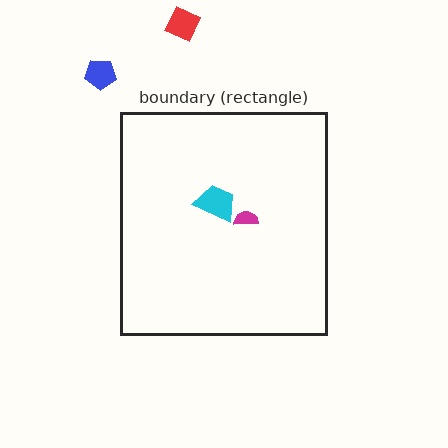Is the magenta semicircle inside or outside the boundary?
Inside.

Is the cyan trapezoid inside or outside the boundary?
Inside.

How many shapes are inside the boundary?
2 inside, 2 outside.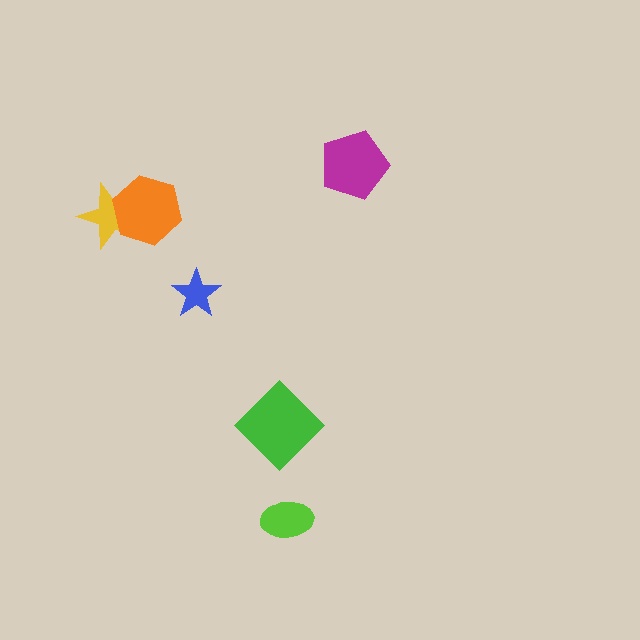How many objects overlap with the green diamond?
0 objects overlap with the green diamond.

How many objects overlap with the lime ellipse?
0 objects overlap with the lime ellipse.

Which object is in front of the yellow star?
The orange hexagon is in front of the yellow star.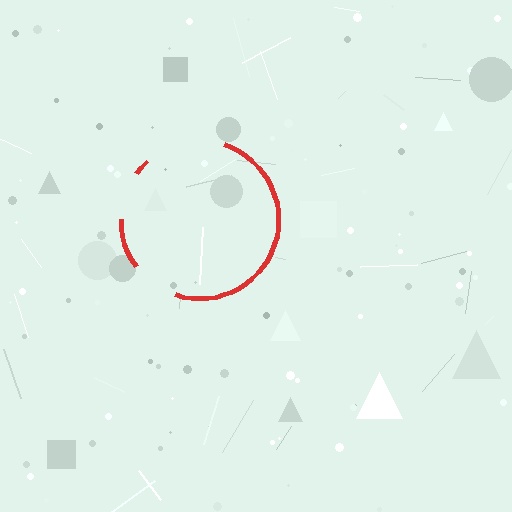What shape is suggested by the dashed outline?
The dashed outline suggests a circle.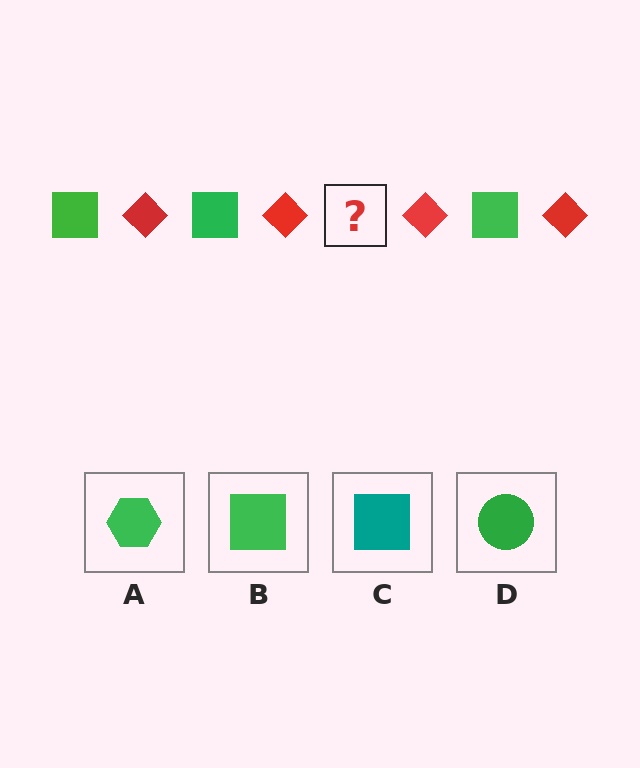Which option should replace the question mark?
Option B.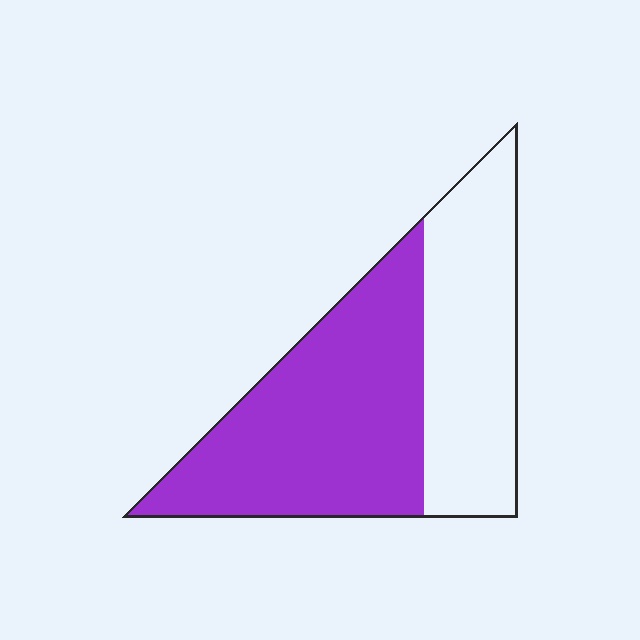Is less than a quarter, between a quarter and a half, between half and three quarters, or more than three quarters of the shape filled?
Between half and three quarters.